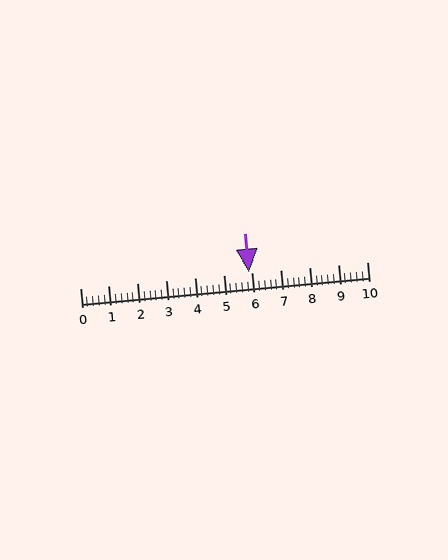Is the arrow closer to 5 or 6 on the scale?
The arrow is closer to 6.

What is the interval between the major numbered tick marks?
The major tick marks are spaced 1 units apart.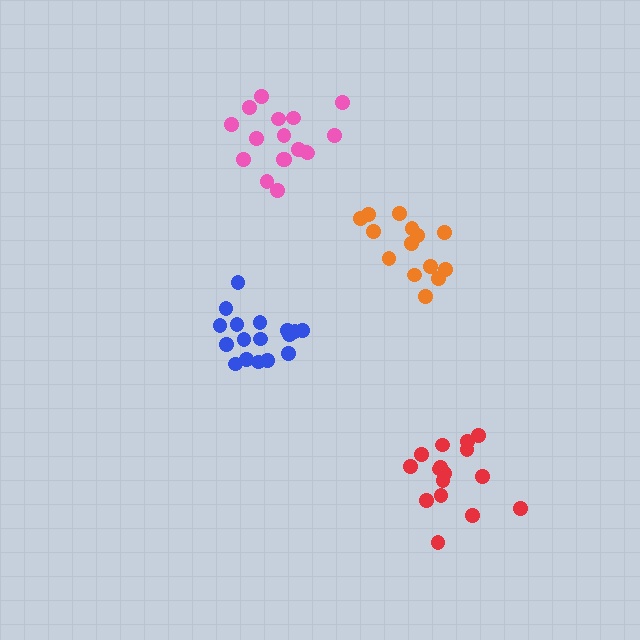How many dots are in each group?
Group 1: 16 dots, Group 2: 17 dots, Group 3: 14 dots, Group 4: 17 dots (64 total).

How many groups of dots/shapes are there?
There are 4 groups.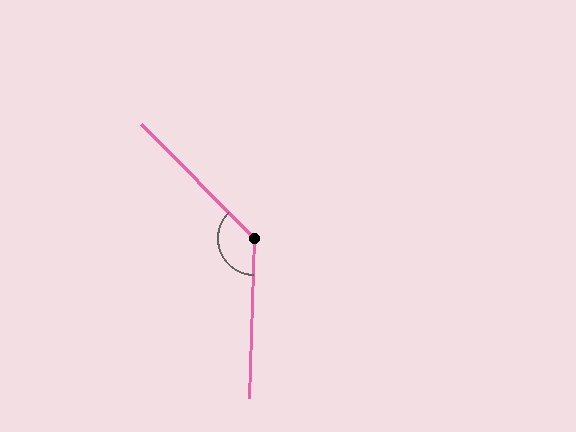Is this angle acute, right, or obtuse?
It is obtuse.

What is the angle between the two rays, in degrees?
Approximately 134 degrees.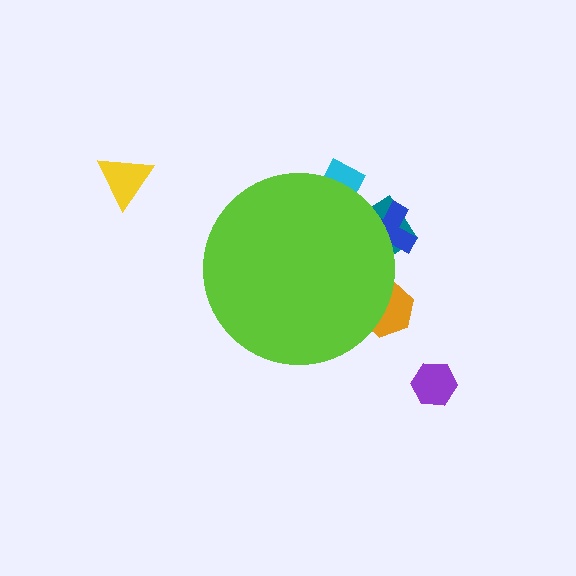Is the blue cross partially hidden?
Yes, the blue cross is partially hidden behind the lime circle.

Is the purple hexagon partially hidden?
No, the purple hexagon is fully visible.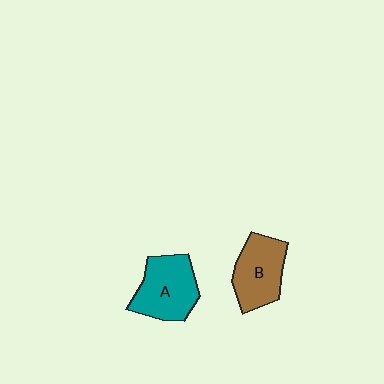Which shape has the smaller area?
Shape B (brown).